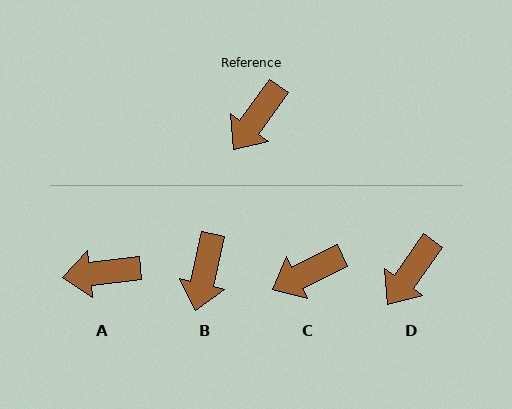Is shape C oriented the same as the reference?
No, it is off by about 29 degrees.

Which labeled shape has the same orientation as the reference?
D.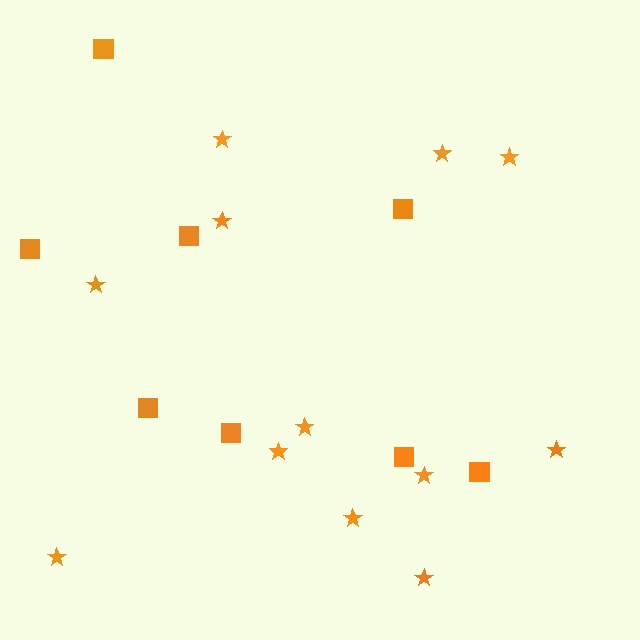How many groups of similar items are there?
There are 2 groups: one group of squares (8) and one group of stars (12).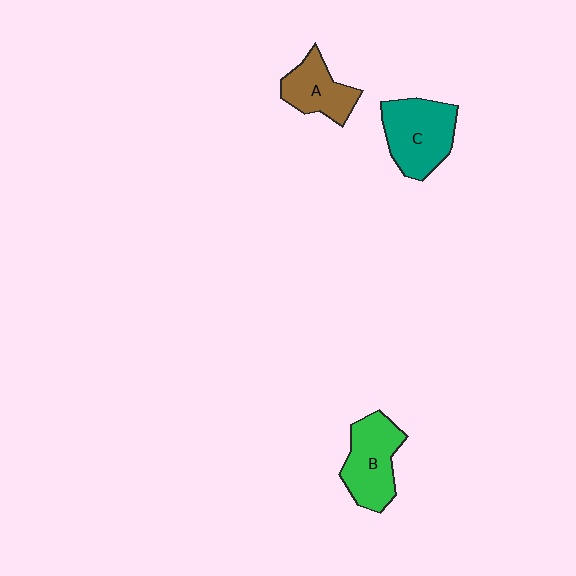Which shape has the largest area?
Shape C (teal).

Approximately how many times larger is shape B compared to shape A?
Approximately 1.3 times.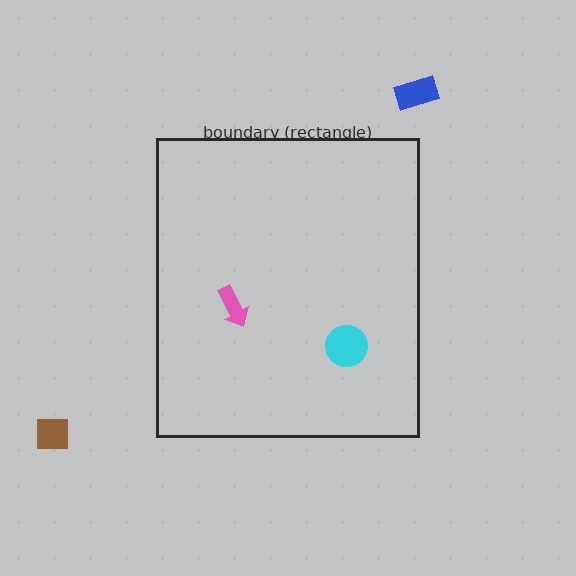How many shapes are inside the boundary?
2 inside, 2 outside.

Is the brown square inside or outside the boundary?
Outside.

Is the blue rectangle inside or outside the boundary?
Outside.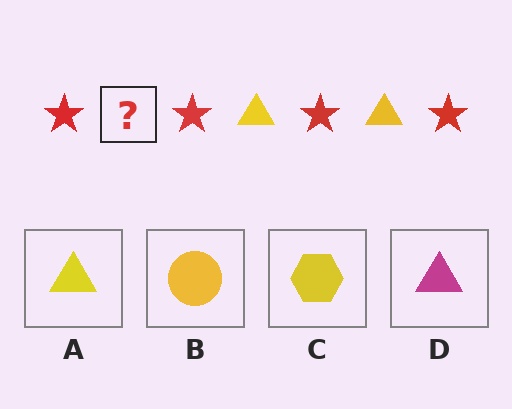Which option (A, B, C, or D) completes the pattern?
A.